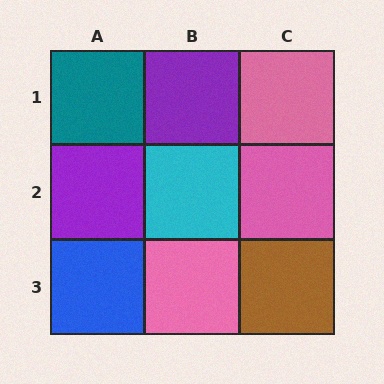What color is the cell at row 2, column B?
Cyan.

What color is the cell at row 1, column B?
Purple.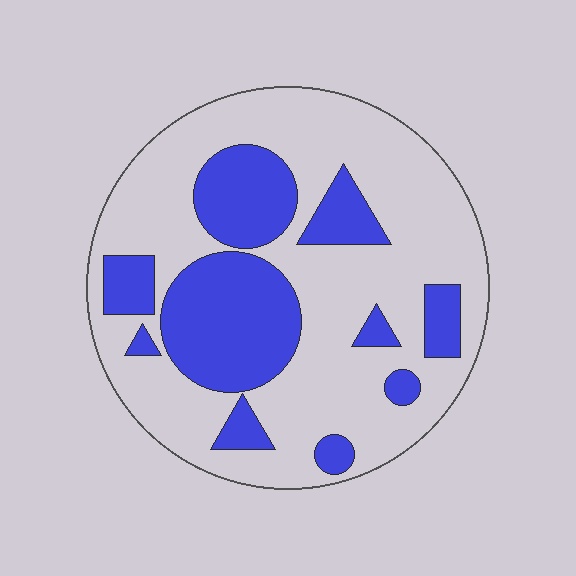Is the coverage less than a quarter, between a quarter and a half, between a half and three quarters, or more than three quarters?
Between a quarter and a half.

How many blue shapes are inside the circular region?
10.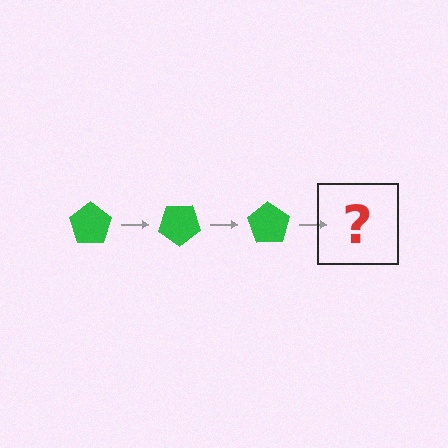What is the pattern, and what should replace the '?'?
The pattern is that the pentagon rotates 35 degrees each step. The '?' should be a green pentagon rotated 105 degrees.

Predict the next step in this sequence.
The next step is a green pentagon rotated 105 degrees.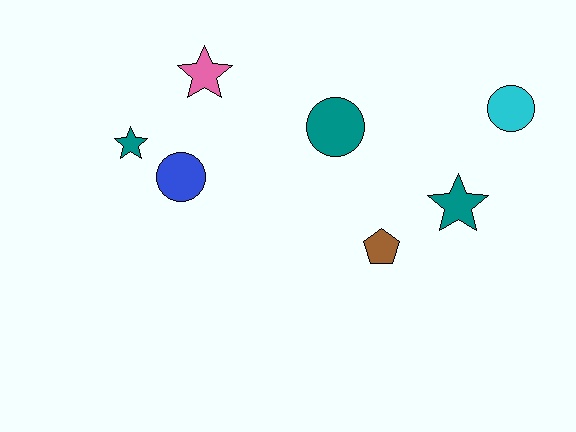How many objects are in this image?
There are 7 objects.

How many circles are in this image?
There are 3 circles.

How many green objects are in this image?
There are no green objects.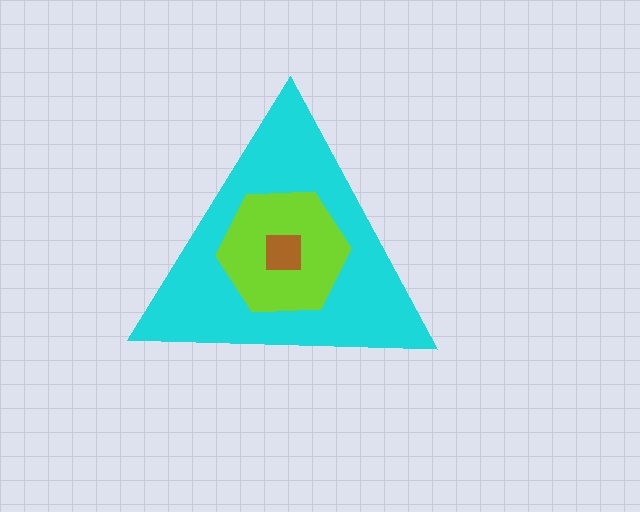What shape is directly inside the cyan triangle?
The lime hexagon.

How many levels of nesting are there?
3.